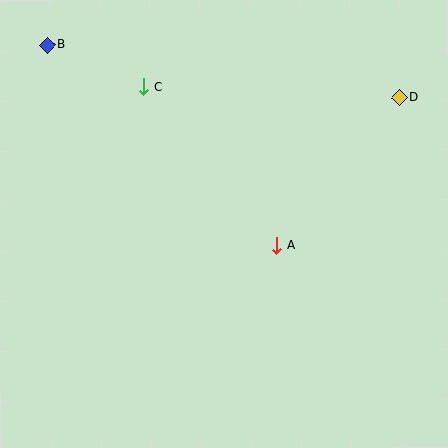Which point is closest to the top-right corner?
Point D is closest to the top-right corner.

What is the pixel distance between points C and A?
The distance between C and A is 207 pixels.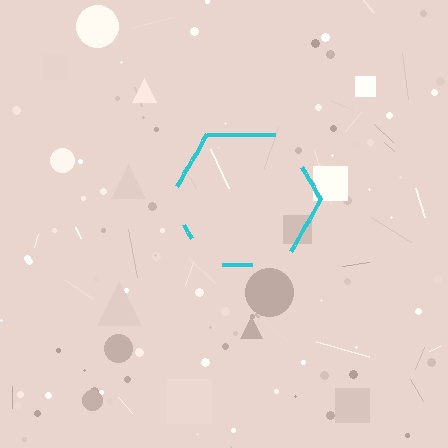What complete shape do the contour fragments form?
The contour fragments form a hexagon.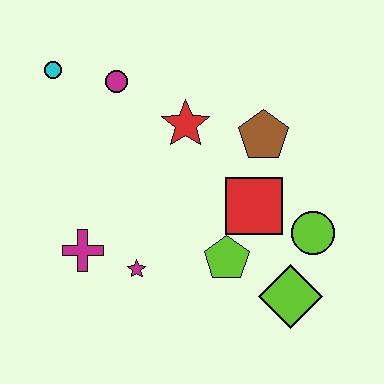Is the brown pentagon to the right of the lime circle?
No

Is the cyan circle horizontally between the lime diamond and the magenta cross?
No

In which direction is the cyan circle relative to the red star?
The cyan circle is to the left of the red star.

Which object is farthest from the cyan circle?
The lime diamond is farthest from the cyan circle.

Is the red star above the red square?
Yes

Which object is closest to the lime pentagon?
The red square is closest to the lime pentagon.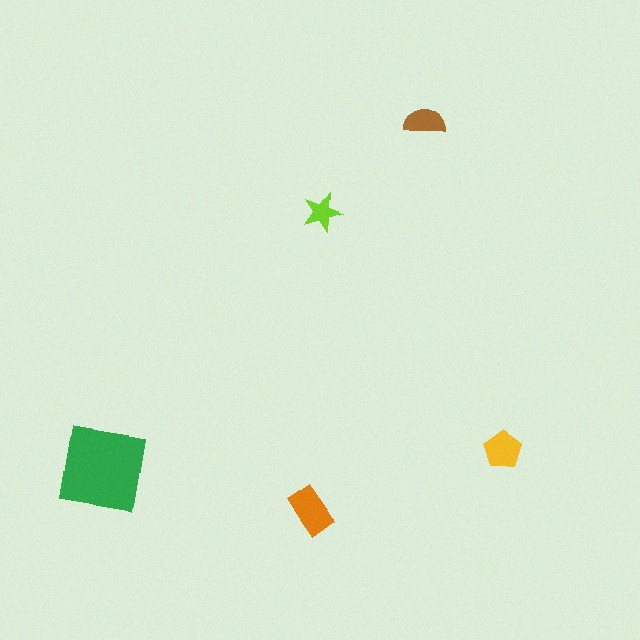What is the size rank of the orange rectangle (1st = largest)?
2nd.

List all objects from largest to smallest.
The green square, the orange rectangle, the yellow pentagon, the brown semicircle, the lime star.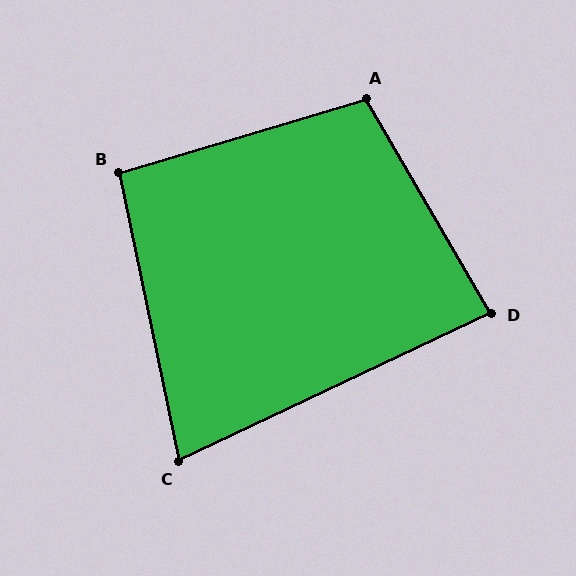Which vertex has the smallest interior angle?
C, at approximately 76 degrees.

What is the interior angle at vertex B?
Approximately 95 degrees (approximately right).